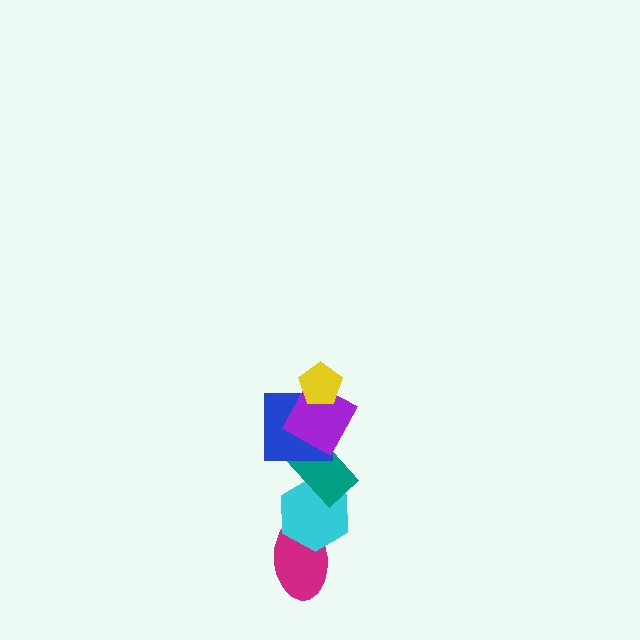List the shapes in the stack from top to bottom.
From top to bottom: the yellow pentagon, the purple square, the blue square, the teal rectangle, the cyan hexagon, the magenta ellipse.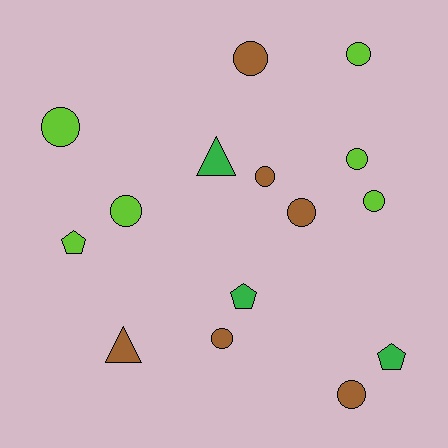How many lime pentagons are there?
There is 1 lime pentagon.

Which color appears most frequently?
Brown, with 6 objects.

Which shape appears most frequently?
Circle, with 10 objects.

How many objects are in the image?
There are 15 objects.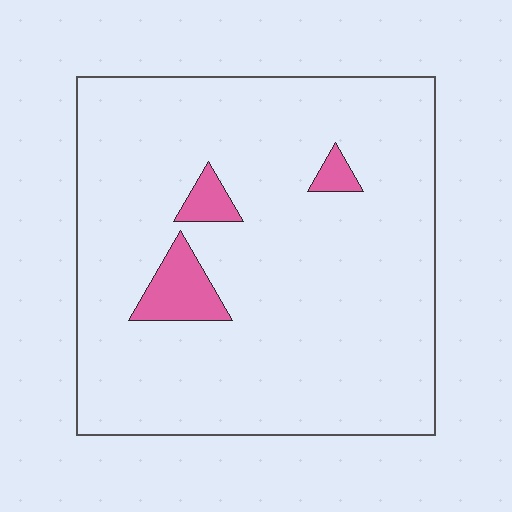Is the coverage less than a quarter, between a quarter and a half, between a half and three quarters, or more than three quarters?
Less than a quarter.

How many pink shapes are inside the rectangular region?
3.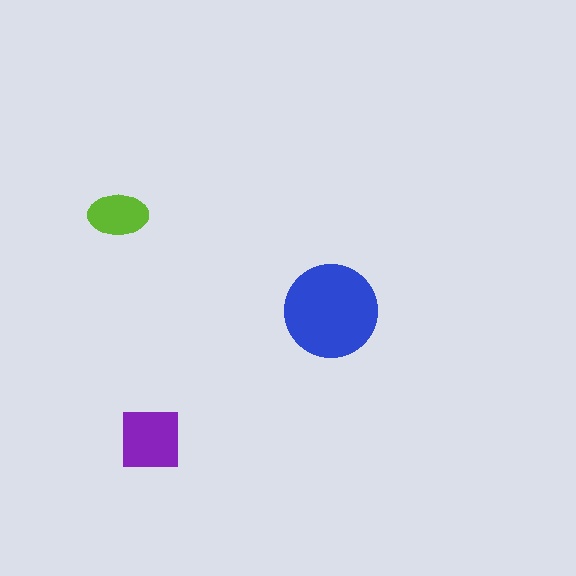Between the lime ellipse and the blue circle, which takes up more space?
The blue circle.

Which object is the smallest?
The lime ellipse.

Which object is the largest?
The blue circle.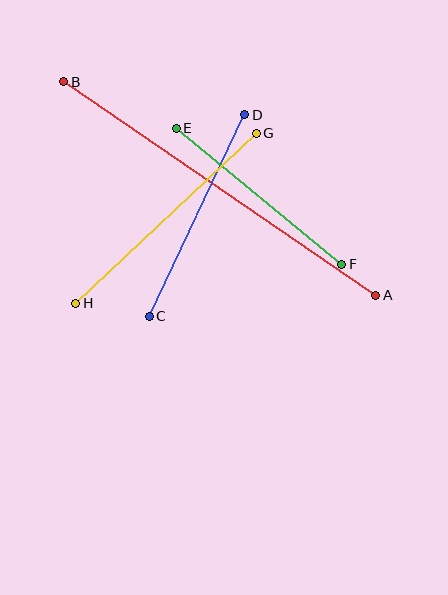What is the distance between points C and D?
The distance is approximately 223 pixels.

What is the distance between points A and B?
The distance is approximately 378 pixels.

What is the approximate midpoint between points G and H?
The midpoint is at approximately (166, 218) pixels.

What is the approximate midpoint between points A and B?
The midpoint is at approximately (220, 188) pixels.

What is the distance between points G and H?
The distance is approximately 248 pixels.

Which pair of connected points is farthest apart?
Points A and B are farthest apart.